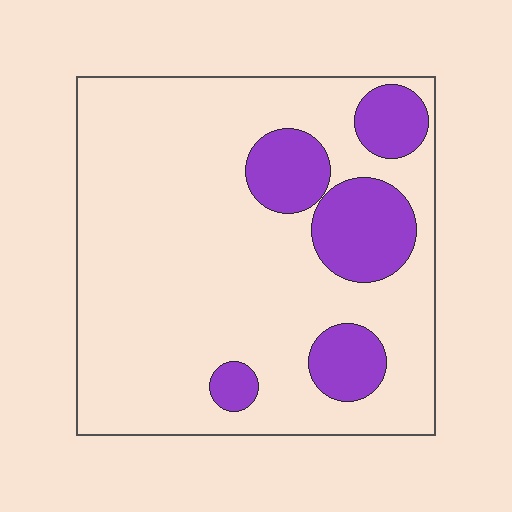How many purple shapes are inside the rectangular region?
5.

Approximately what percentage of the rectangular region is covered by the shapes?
Approximately 20%.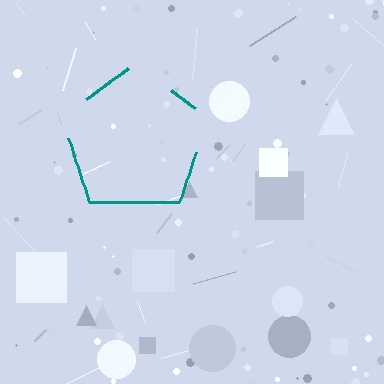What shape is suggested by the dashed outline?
The dashed outline suggests a pentagon.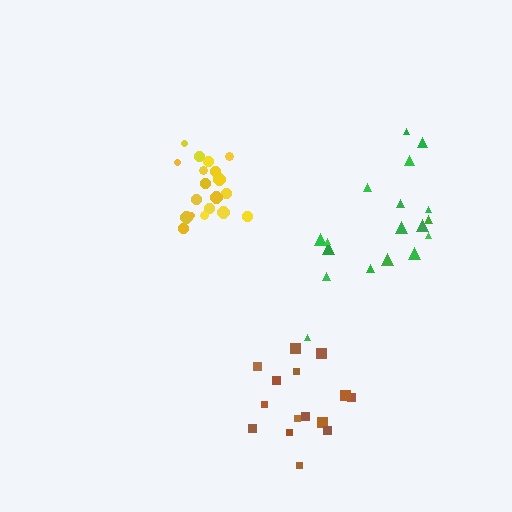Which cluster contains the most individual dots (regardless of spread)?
Yellow (19).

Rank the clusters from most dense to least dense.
yellow, brown, green.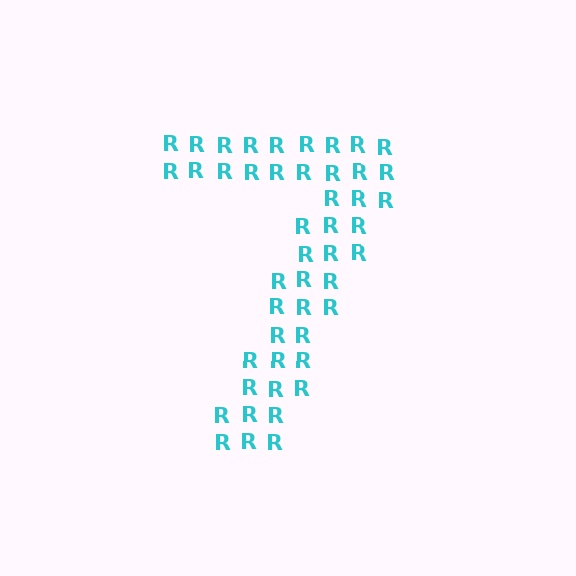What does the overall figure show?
The overall figure shows the digit 7.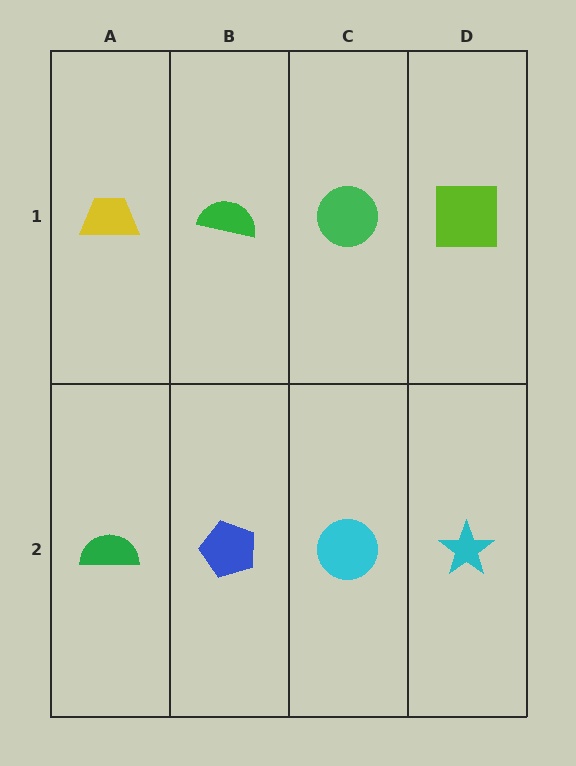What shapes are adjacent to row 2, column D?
A lime square (row 1, column D), a cyan circle (row 2, column C).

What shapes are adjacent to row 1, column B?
A blue pentagon (row 2, column B), a yellow trapezoid (row 1, column A), a green circle (row 1, column C).